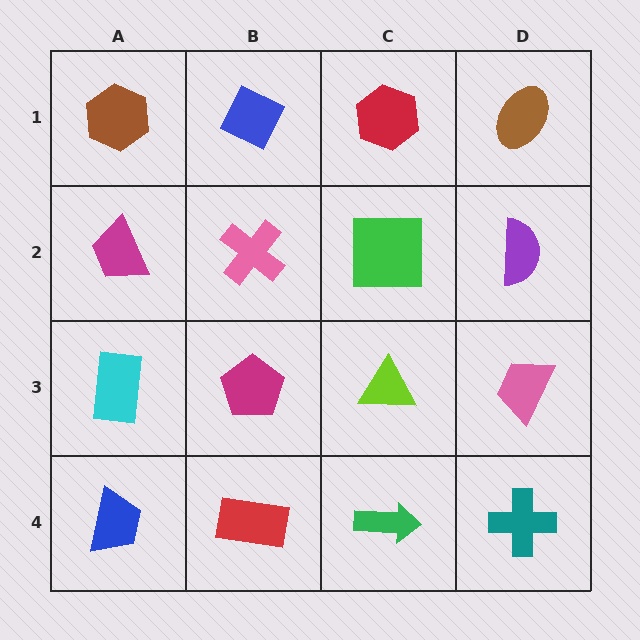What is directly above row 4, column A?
A cyan rectangle.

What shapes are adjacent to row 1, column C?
A green square (row 2, column C), a blue diamond (row 1, column B), a brown ellipse (row 1, column D).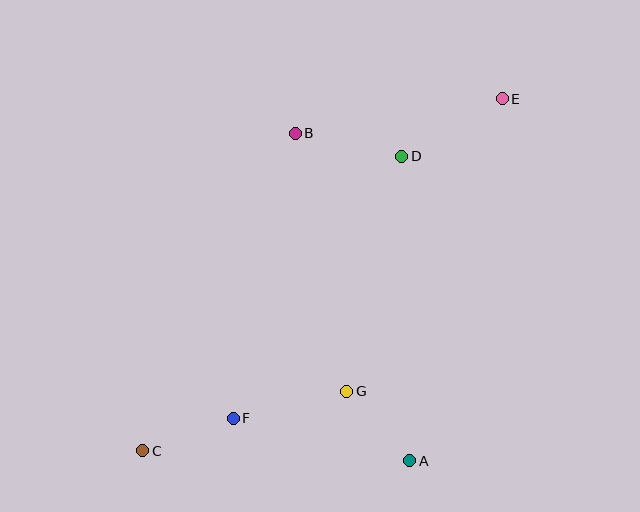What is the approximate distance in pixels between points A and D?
The distance between A and D is approximately 304 pixels.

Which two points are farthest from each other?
Points C and E are farthest from each other.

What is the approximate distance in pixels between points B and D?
The distance between B and D is approximately 109 pixels.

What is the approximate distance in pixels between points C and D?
The distance between C and D is approximately 392 pixels.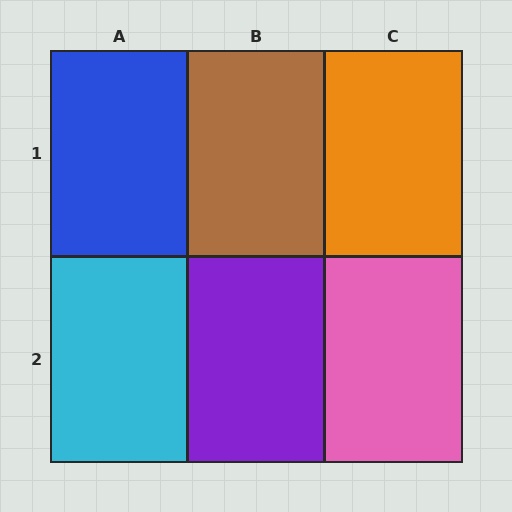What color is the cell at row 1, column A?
Blue.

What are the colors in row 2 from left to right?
Cyan, purple, pink.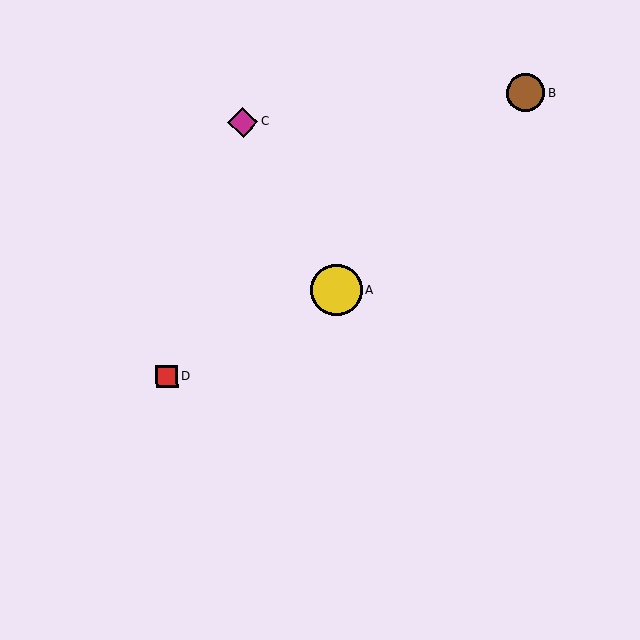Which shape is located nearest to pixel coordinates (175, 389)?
The red square (labeled D) at (167, 377) is nearest to that location.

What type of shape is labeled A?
Shape A is a yellow circle.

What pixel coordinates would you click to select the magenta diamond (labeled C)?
Click at (243, 122) to select the magenta diamond C.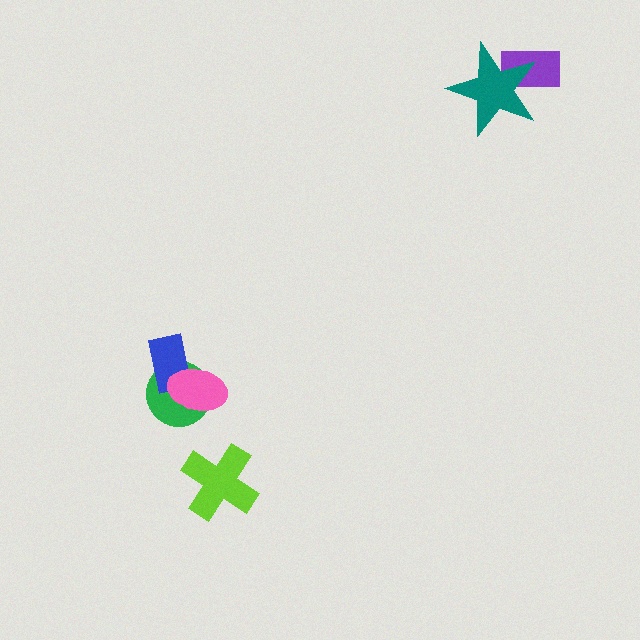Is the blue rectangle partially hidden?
Yes, it is partially covered by another shape.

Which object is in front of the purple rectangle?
The teal star is in front of the purple rectangle.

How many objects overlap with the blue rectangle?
2 objects overlap with the blue rectangle.